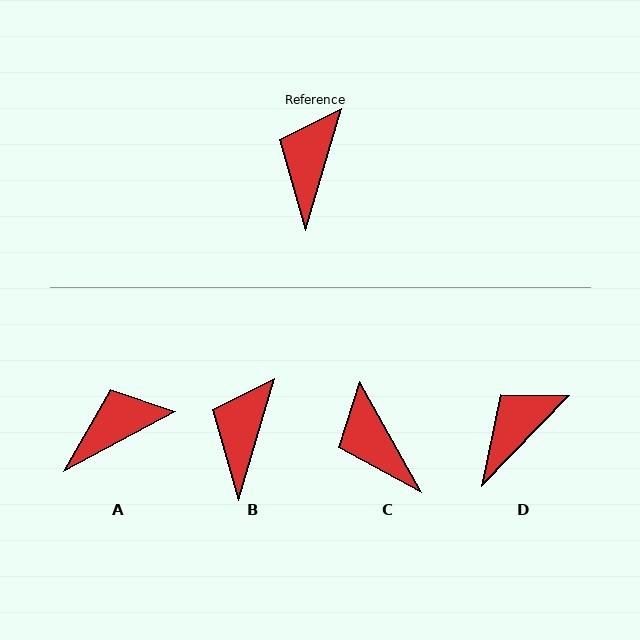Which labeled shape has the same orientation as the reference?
B.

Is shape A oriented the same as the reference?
No, it is off by about 45 degrees.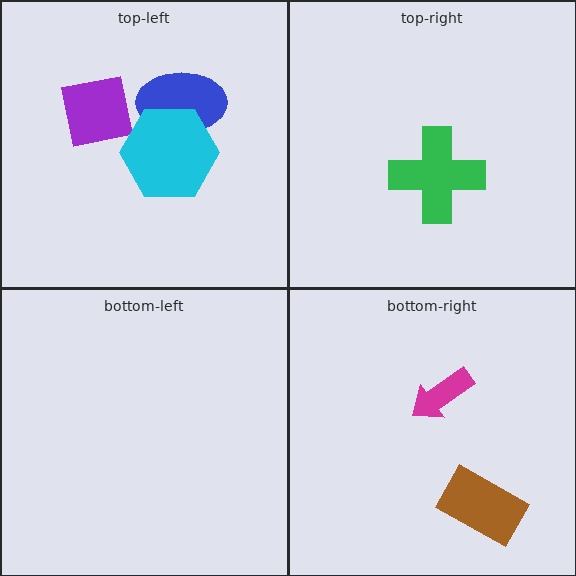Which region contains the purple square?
The top-left region.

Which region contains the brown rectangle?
The bottom-right region.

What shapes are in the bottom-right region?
The brown rectangle, the magenta arrow.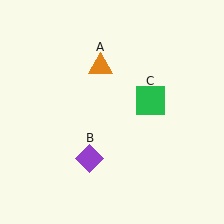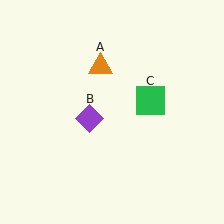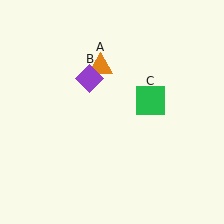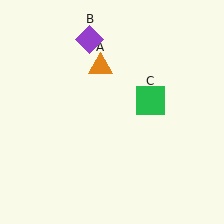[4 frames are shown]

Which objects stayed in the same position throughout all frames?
Orange triangle (object A) and green square (object C) remained stationary.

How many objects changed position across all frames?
1 object changed position: purple diamond (object B).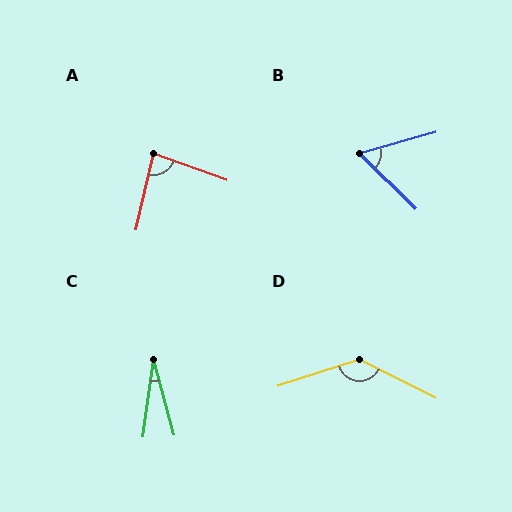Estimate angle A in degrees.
Approximately 84 degrees.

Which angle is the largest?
D, at approximately 136 degrees.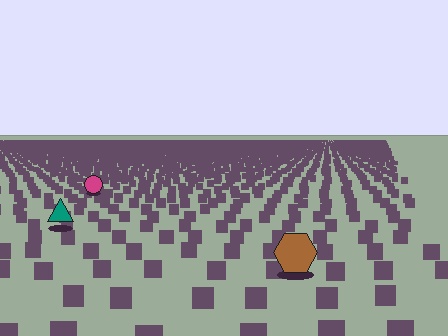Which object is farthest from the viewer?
The magenta circle is farthest from the viewer. It appears smaller and the ground texture around it is denser.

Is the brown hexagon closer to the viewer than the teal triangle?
Yes. The brown hexagon is closer — you can tell from the texture gradient: the ground texture is coarser near it.